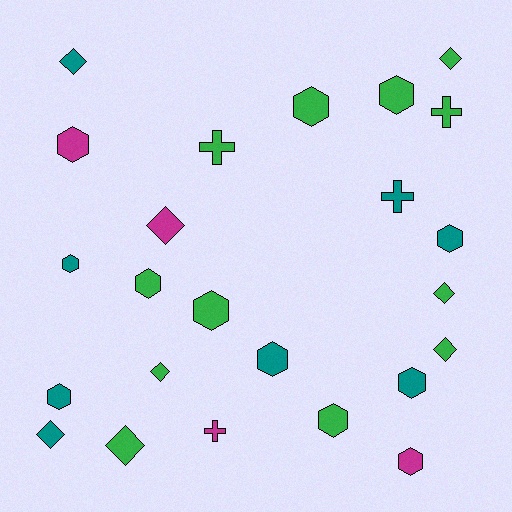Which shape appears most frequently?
Hexagon, with 12 objects.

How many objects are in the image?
There are 24 objects.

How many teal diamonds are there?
There are 2 teal diamonds.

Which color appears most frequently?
Green, with 12 objects.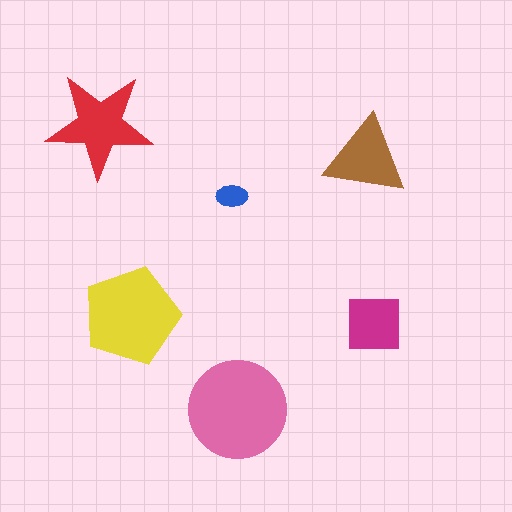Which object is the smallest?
The blue ellipse.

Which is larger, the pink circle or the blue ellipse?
The pink circle.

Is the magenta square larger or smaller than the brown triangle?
Smaller.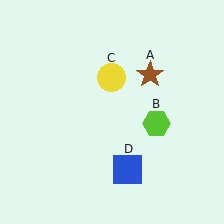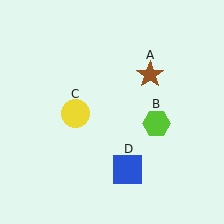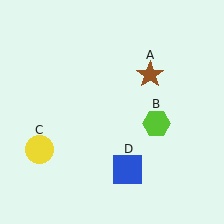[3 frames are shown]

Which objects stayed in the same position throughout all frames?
Brown star (object A) and lime hexagon (object B) and blue square (object D) remained stationary.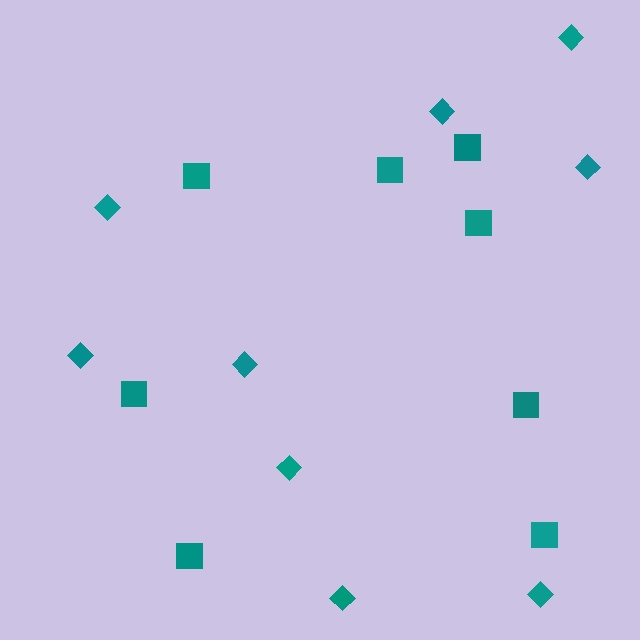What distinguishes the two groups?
There are 2 groups: one group of squares (8) and one group of diamonds (9).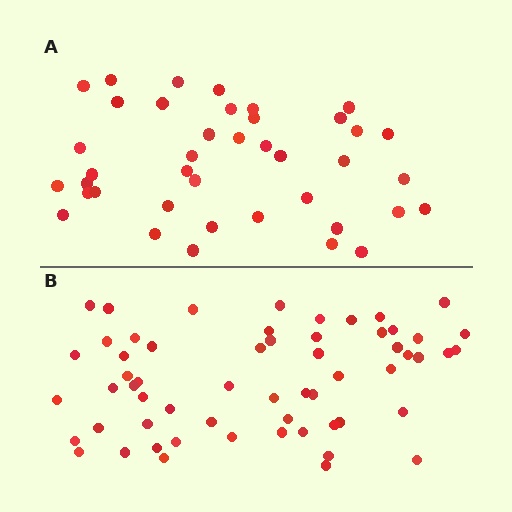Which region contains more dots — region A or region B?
Region B (the bottom region) has more dots.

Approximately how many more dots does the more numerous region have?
Region B has approximately 20 more dots than region A.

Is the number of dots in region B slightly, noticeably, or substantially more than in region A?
Region B has substantially more. The ratio is roughly 1.5 to 1.